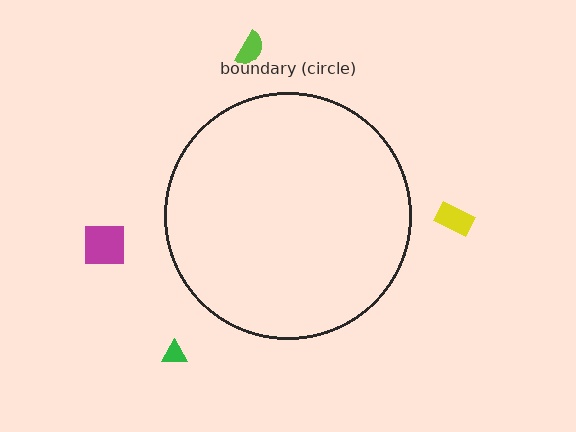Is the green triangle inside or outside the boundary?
Outside.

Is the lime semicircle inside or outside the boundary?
Outside.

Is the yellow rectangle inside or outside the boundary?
Outside.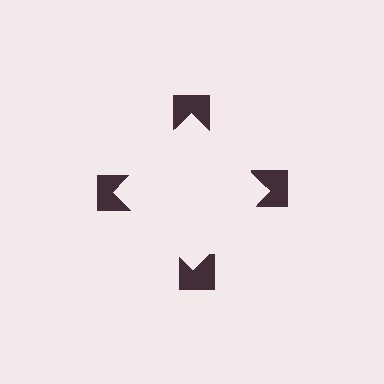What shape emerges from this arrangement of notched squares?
An illusory square — its edges are inferred from the aligned wedge cuts in the notched squares, not physically drawn.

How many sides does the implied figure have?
4 sides.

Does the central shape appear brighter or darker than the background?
It typically appears slightly brighter than the background, even though no actual brightness change is drawn.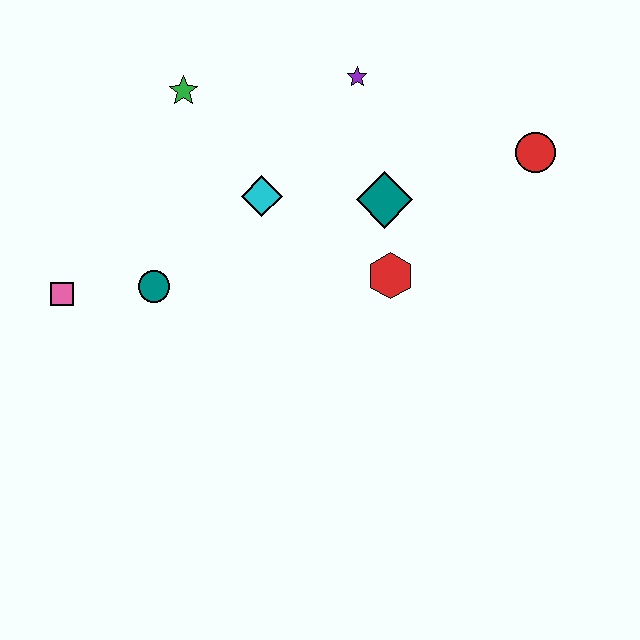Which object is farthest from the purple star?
The pink square is farthest from the purple star.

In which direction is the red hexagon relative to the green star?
The red hexagon is to the right of the green star.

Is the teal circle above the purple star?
No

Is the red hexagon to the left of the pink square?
No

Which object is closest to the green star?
The cyan diamond is closest to the green star.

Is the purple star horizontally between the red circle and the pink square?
Yes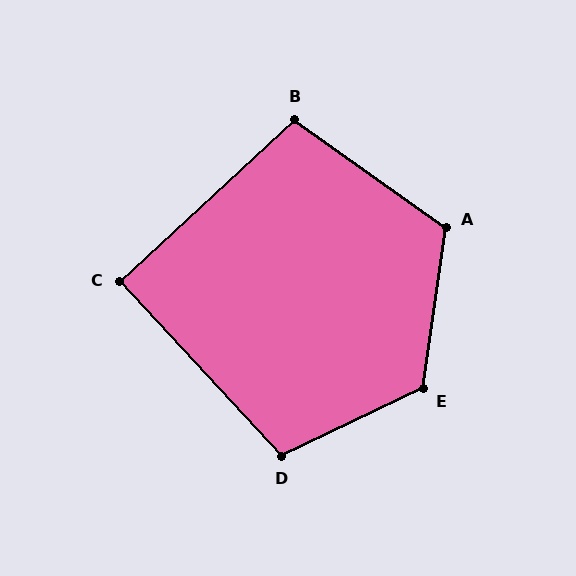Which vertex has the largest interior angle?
E, at approximately 123 degrees.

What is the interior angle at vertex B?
Approximately 102 degrees (obtuse).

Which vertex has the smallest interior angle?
C, at approximately 90 degrees.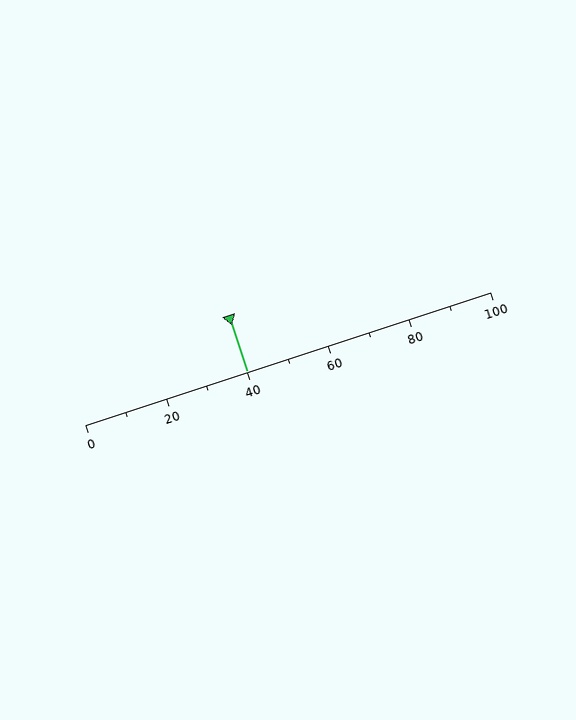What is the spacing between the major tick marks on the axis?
The major ticks are spaced 20 apart.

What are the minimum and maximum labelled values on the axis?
The axis runs from 0 to 100.